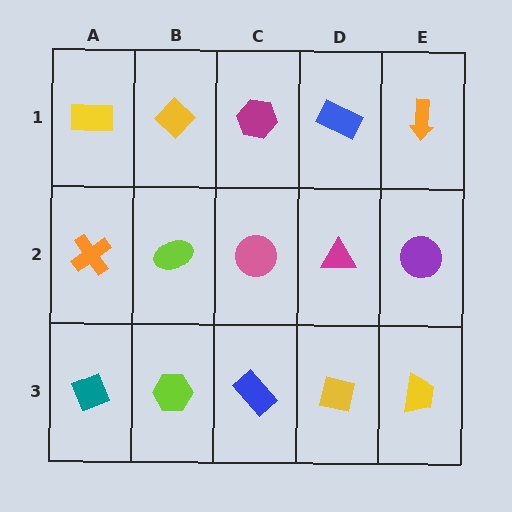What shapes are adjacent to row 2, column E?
An orange arrow (row 1, column E), a yellow trapezoid (row 3, column E), a magenta triangle (row 2, column D).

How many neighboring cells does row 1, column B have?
3.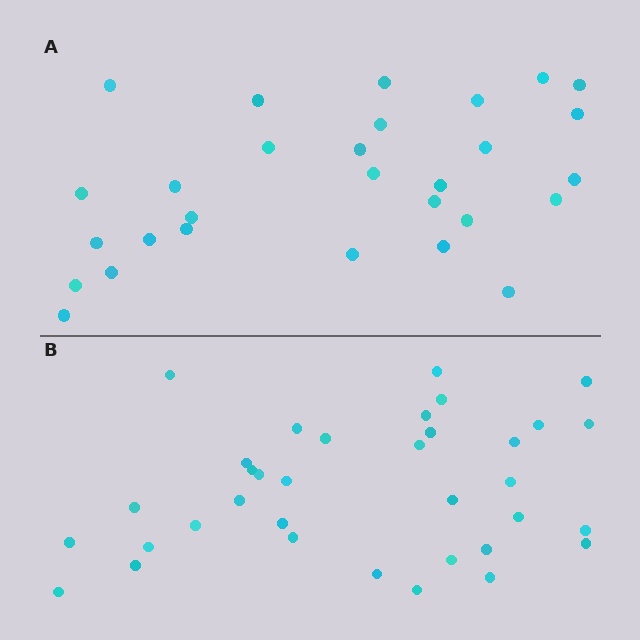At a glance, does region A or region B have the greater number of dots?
Region B (the bottom region) has more dots.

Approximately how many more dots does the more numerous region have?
Region B has about 6 more dots than region A.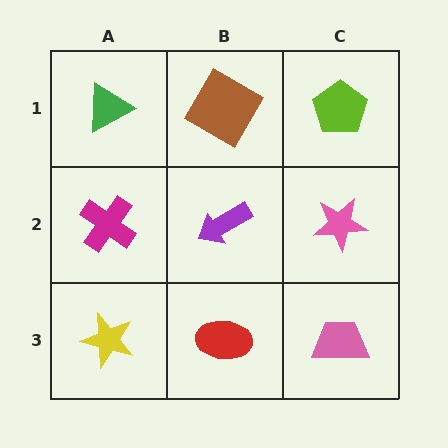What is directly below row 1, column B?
A purple arrow.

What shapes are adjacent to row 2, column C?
A lime pentagon (row 1, column C), a pink trapezoid (row 3, column C), a purple arrow (row 2, column B).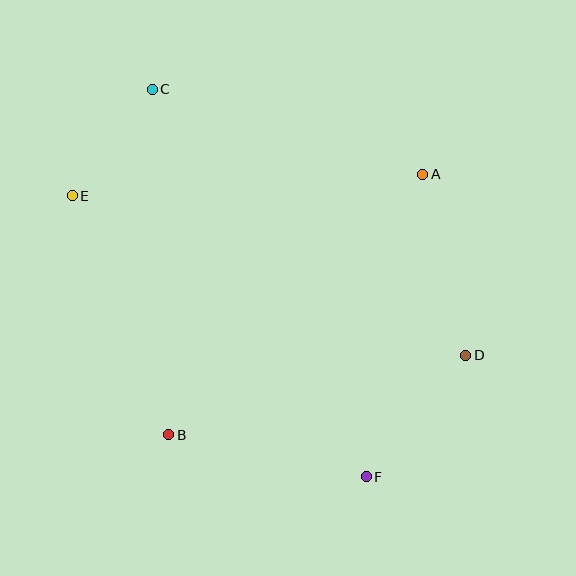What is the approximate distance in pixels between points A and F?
The distance between A and F is approximately 308 pixels.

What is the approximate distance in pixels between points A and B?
The distance between A and B is approximately 364 pixels.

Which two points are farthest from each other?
Points C and F are farthest from each other.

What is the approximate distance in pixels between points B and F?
The distance between B and F is approximately 202 pixels.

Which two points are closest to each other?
Points C and E are closest to each other.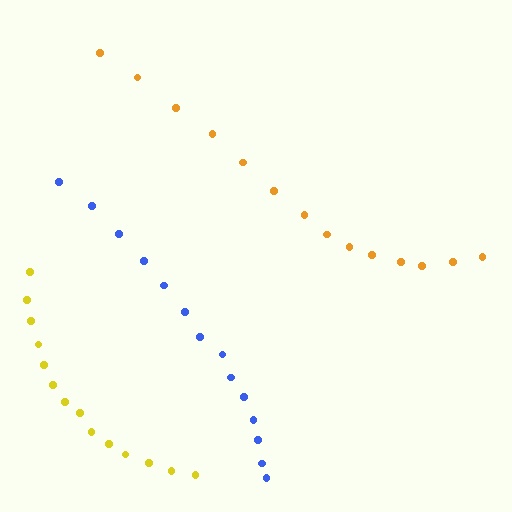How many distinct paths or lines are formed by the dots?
There are 3 distinct paths.